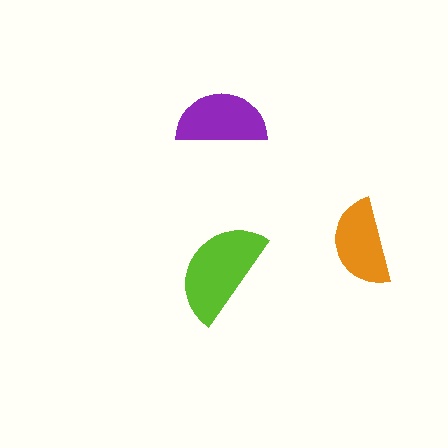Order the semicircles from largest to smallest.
the lime one, the purple one, the orange one.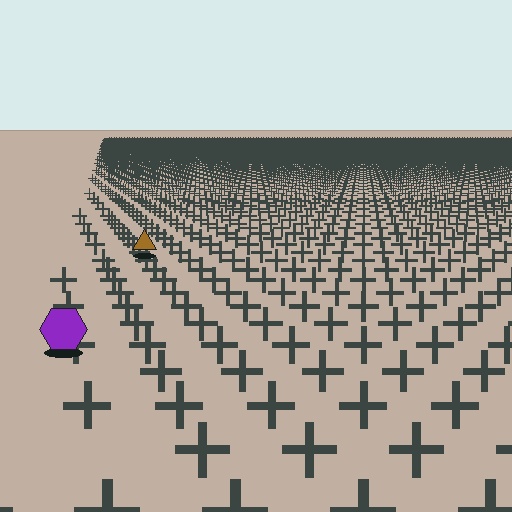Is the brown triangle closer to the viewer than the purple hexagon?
No. The purple hexagon is closer — you can tell from the texture gradient: the ground texture is coarser near it.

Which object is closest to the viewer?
The purple hexagon is closest. The texture marks near it are larger and more spread out.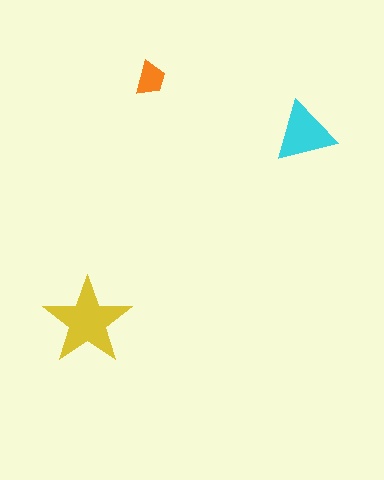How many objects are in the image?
There are 3 objects in the image.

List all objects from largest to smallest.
The yellow star, the cyan triangle, the orange trapezoid.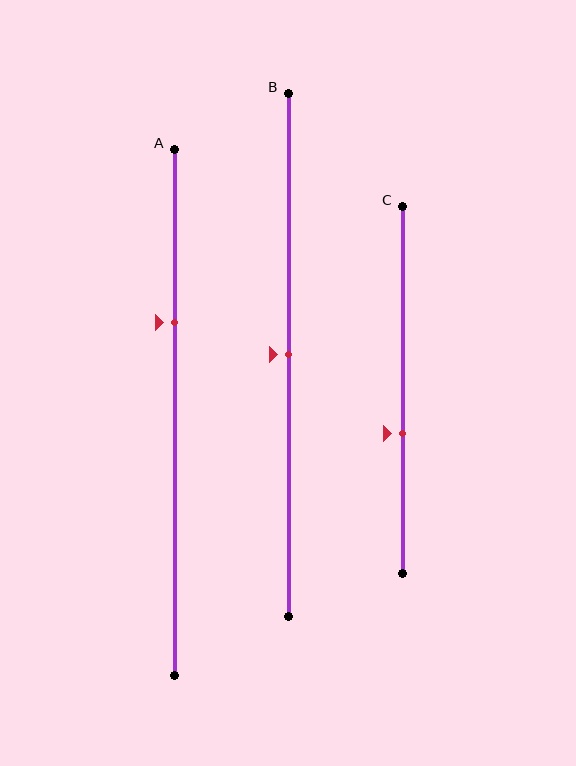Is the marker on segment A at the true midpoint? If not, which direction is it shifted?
No, the marker on segment A is shifted upward by about 17% of the segment length.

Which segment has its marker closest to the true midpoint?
Segment B has its marker closest to the true midpoint.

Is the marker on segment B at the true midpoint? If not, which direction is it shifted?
Yes, the marker on segment B is at the true midpoint.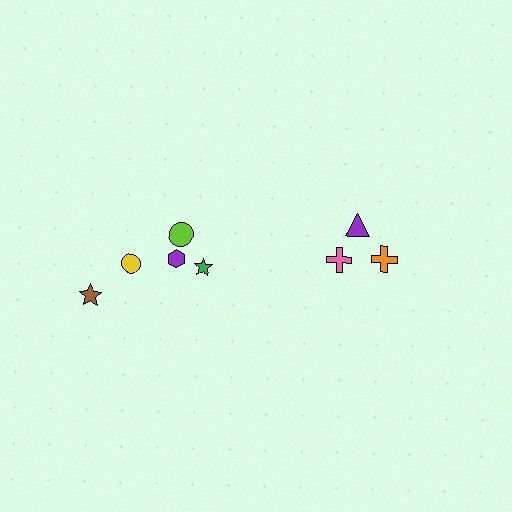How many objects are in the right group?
There are 3 objects.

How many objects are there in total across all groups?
There are 8 objects.